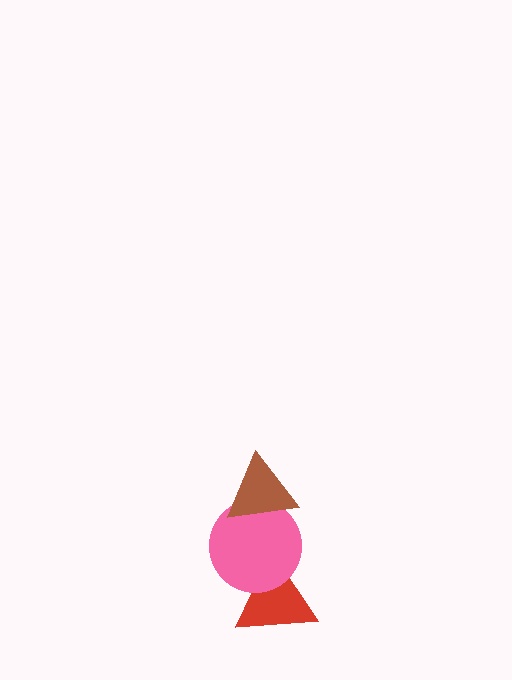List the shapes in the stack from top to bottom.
From top to bottom: the brown triangle, the pink circle, the red triangle.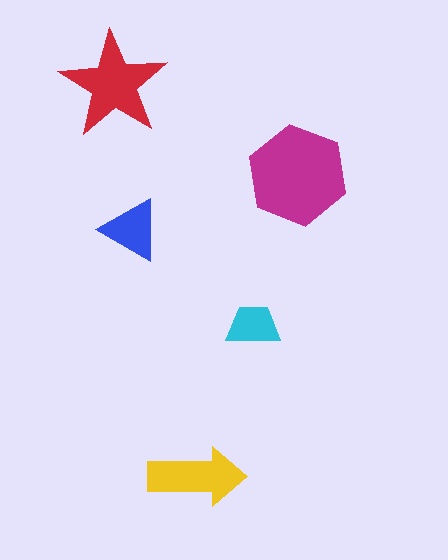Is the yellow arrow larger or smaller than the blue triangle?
Larger.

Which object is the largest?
The magenta hexagon.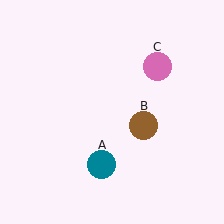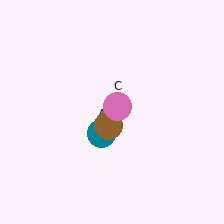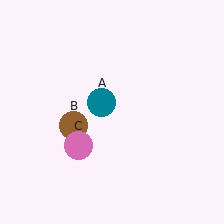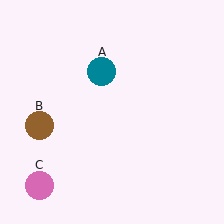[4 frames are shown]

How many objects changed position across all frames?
3 objects changed position: teal circle (object A), brown circle (object B), pink circle (object C).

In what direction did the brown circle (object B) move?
The brown circle (object B) moved left.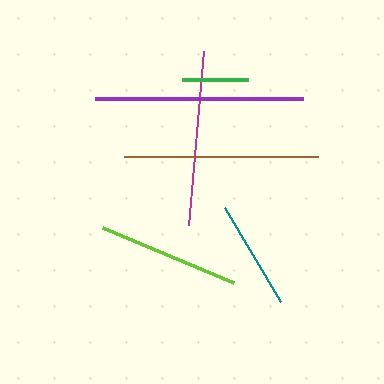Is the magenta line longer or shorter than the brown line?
The brown line is longer than the magenta line.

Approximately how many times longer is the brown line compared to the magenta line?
The brown line is approximately 1.1 times the length of the magenta line.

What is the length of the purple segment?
The purple segment is approximately 209 pixels long.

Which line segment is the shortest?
The green line is the shortest at approximately 66 pixels.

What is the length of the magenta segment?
The magenta segment is approximately 175 pixels long.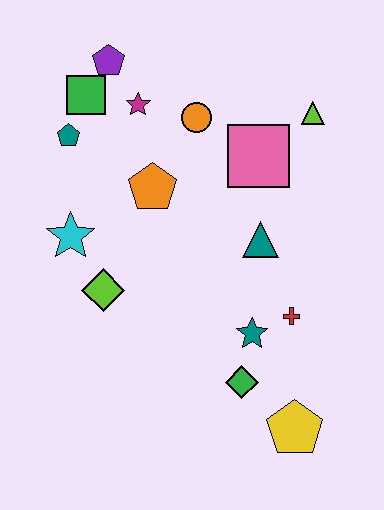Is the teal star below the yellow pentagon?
No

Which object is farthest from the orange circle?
The yellow pentagon is farthest from the orange circle.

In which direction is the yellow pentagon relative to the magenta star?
The yellow pentagon is below the magenta star.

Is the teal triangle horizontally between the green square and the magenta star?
No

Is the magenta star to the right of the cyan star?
Yes